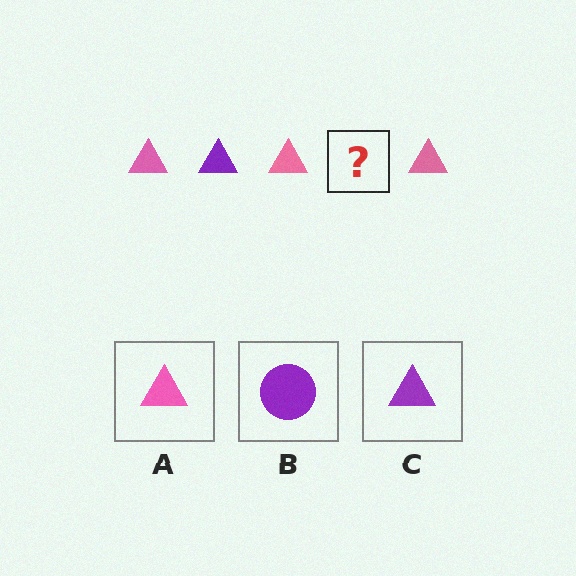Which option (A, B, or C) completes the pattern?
C.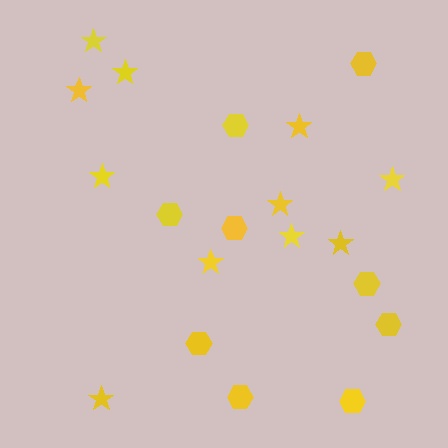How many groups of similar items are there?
There are 2 groups: one group of stars (11) and one group of hexagons (9).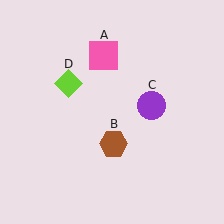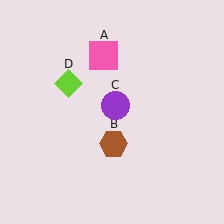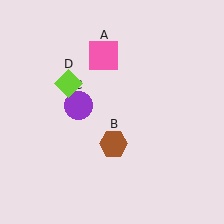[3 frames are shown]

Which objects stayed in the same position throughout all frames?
Pink square (object A) and brown hexagon (object B) and lime diamond (object D) remained stationary.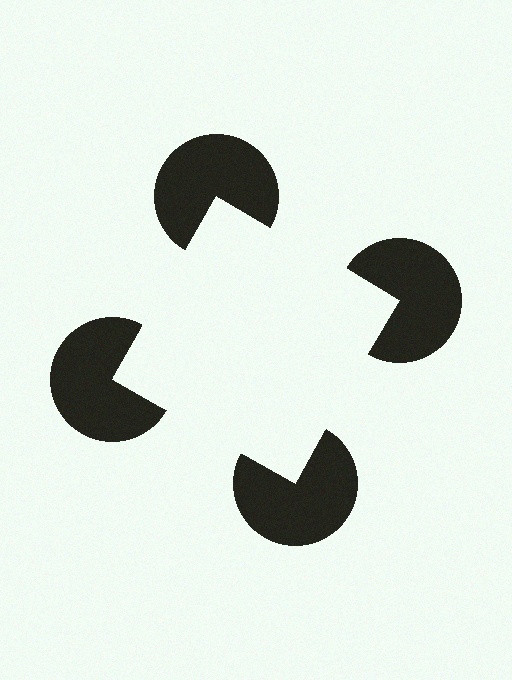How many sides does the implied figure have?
4 sides.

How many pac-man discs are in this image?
There are 4 — one at each vertex of the illusory square.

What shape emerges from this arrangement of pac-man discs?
An illusory square — its edges are inferred from the aligned wedge cuts in the pac-man discs, not physically drawn.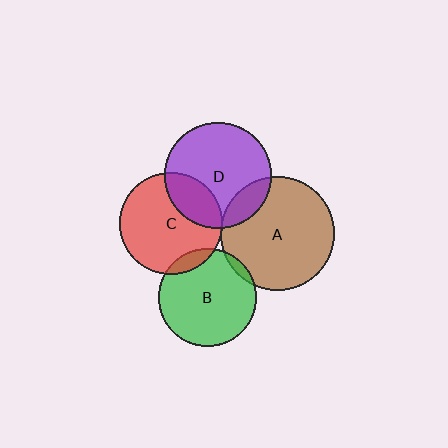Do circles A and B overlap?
Yes.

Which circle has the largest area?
Circle A (brown).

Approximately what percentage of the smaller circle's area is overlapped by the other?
Approximately 5%.